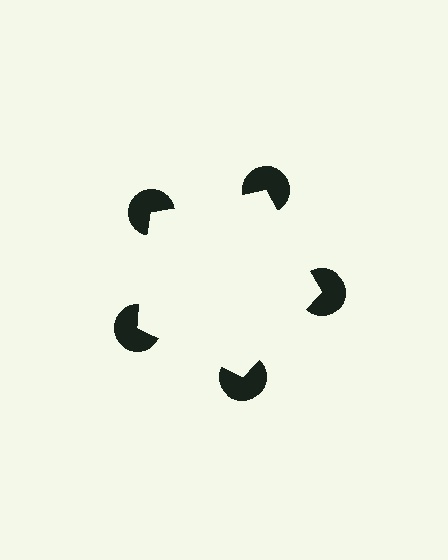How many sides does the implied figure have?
5 sides.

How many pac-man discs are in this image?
There are 5 — one at each vertex of the illusory pentagon.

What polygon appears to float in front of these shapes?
An illusory pentagon — its edges are inferred from the aligned wedge cuts in the pac-man discs, not physically drawn.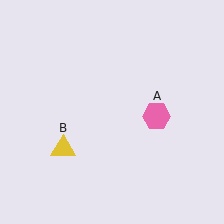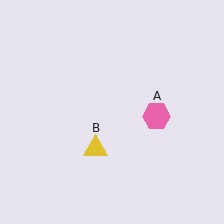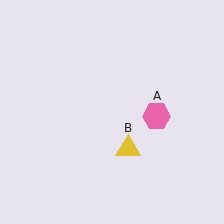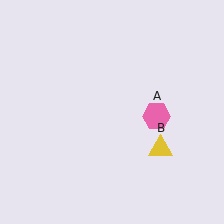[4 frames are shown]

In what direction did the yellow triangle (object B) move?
The yellow triangle (object B) moved right.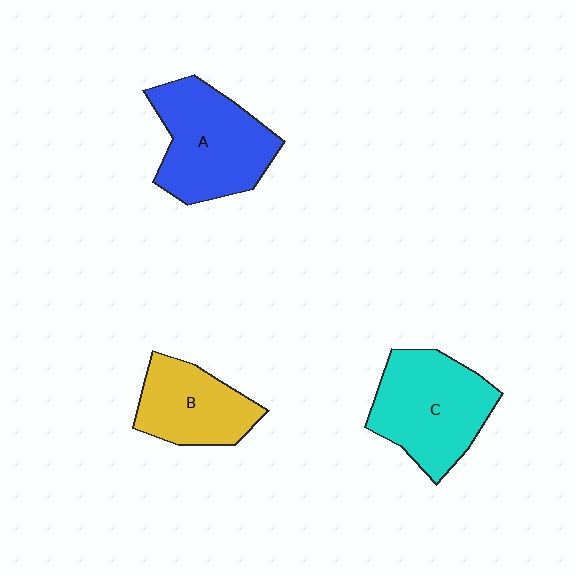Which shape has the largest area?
Shape C (cyan).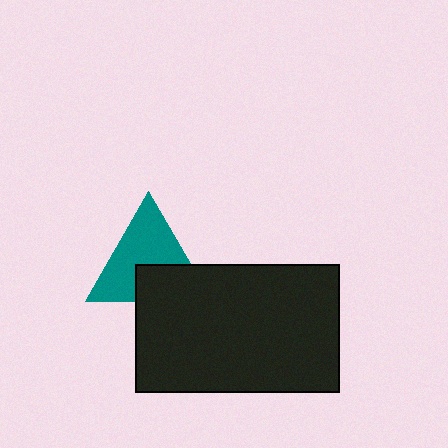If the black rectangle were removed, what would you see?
You would see the complete teal triangle.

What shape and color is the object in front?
The object in front is a black rectangle.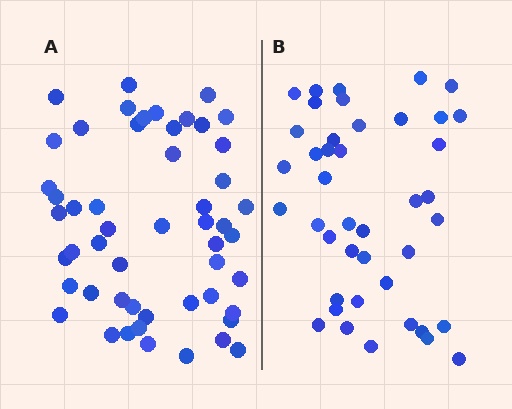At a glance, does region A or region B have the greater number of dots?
Region A (the left region) has more dots.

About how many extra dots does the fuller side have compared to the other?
Region A has roughly 10 or so more dots than region B.